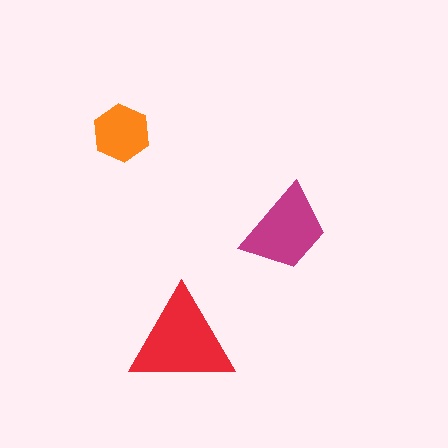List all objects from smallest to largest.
The orange hexagon, the magenta trapezoid, the red triangle.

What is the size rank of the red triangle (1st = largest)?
1st.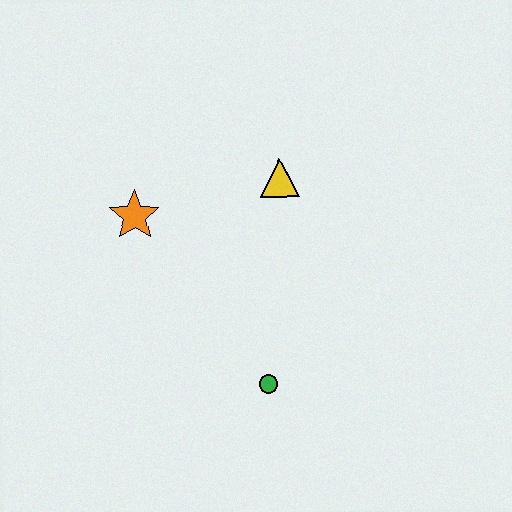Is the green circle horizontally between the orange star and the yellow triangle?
Yes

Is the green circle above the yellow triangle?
No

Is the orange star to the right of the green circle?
No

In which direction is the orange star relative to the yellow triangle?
The orange star is to the left of the yellow triangle.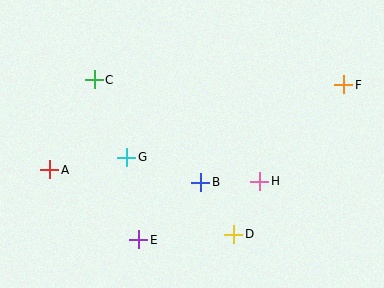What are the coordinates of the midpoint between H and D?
The midpoint between H and D is at (247, 208).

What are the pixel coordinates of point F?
Point F is at (344, 85).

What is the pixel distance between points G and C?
The distance between G and C is 84 pixels.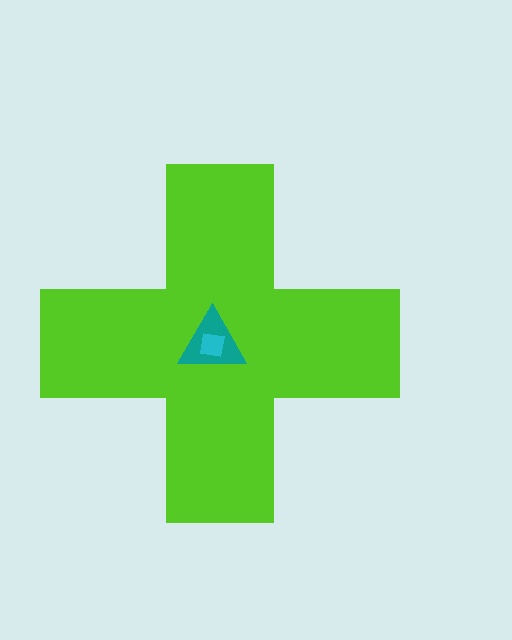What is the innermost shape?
The cyan square.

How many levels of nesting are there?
3.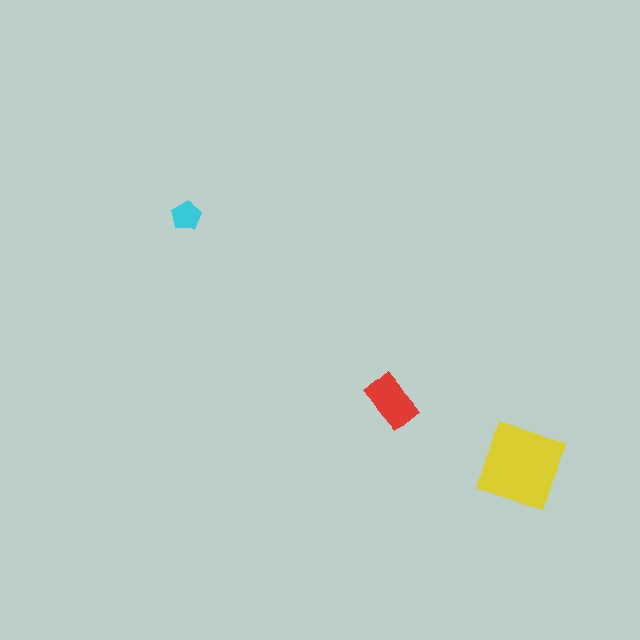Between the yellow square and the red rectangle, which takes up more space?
The yellow square.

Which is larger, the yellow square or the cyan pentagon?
The yellow square.